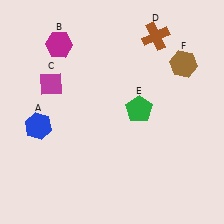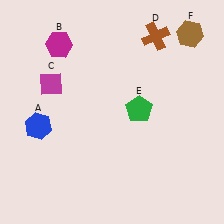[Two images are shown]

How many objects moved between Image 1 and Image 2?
1 object moved between the two images.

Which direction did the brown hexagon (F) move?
The brown hexagon (F) moved up.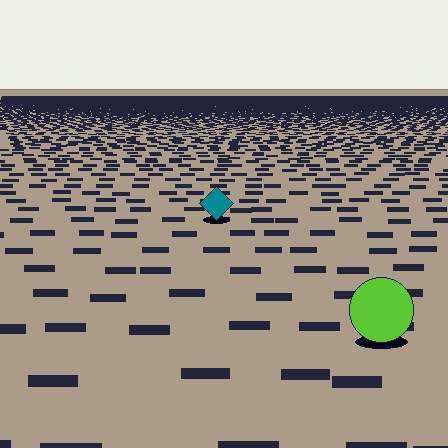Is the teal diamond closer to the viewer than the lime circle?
No. The lime circle is closer — you can tell from the texture gradient: the ground texture is coarser near it.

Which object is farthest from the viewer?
The teal diamond is farthest from the viewer. It appears smaller and the ground texture around it is denser.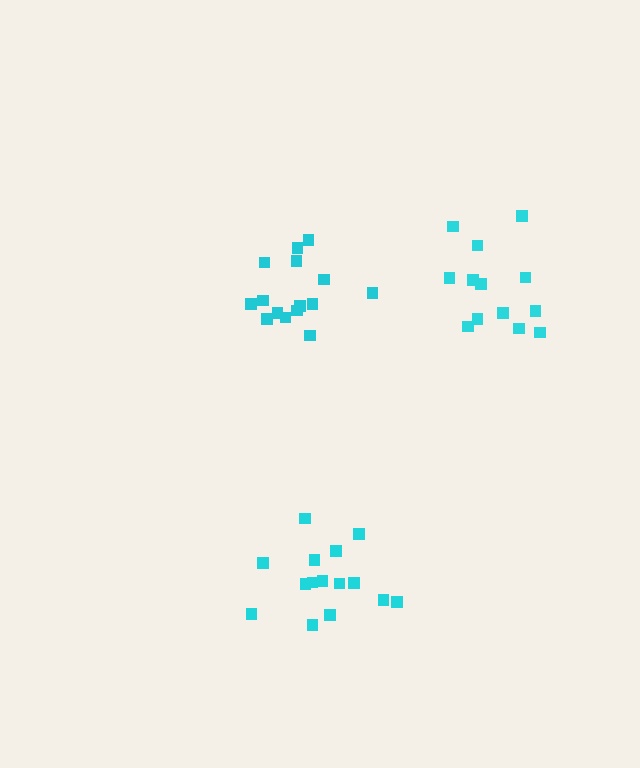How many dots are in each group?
Group 1: 13 dots, Group 2: 15 dots, Group 3: 15 dots (43 total).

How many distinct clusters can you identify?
There are 3 distinct clusters.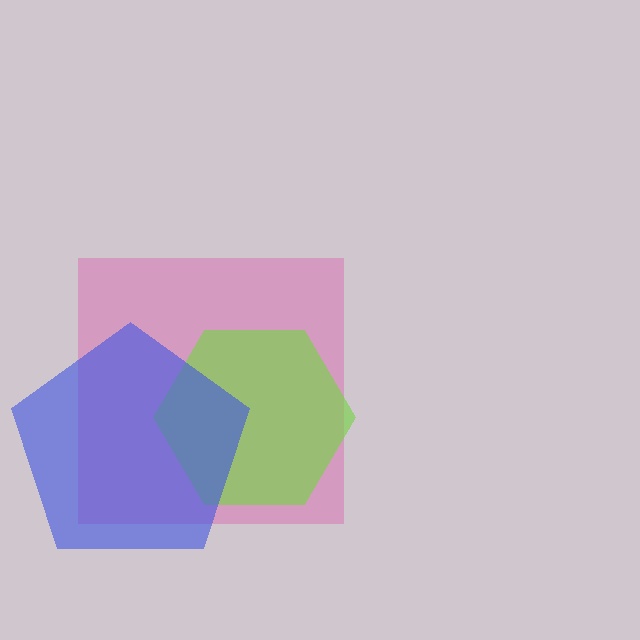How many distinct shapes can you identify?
There are 3 distinct shapes: a pink square, a lime hexagon, a blue pentagon.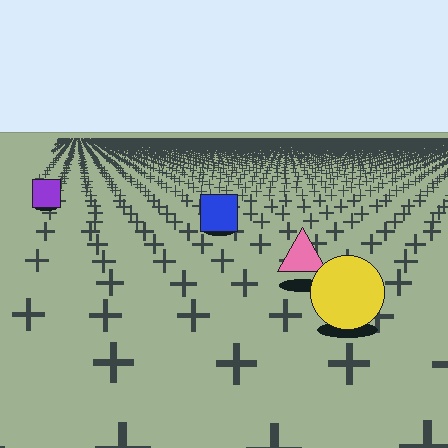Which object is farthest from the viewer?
The purple square is farthest from the viewer. It appears smaller and the ground texture around it is denser.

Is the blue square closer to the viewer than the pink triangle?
No. The pink triangle is closer — you can tell from the texture gradient: the ground texture is coarser near it.